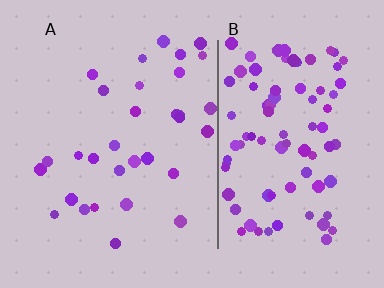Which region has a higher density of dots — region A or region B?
B (the right).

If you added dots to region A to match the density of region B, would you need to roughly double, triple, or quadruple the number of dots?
Approximately triple.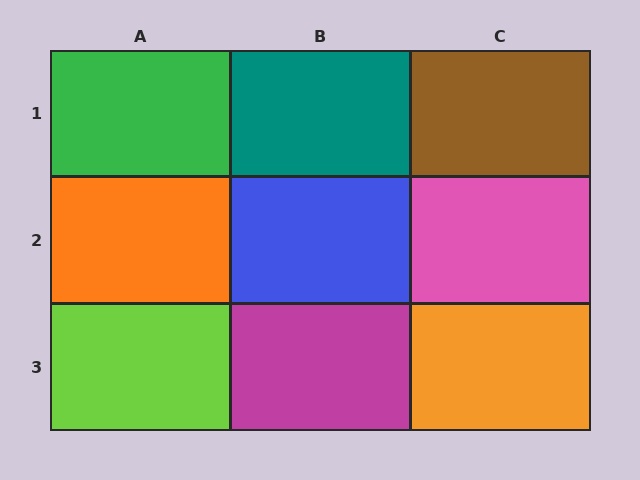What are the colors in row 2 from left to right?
Orange, blue, pink.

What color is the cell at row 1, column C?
Brown.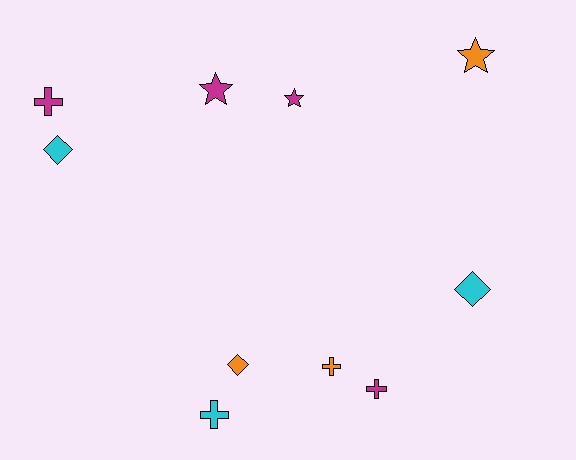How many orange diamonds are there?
There is 1 orange diamond.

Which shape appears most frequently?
Cross, with 4 objects.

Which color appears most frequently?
Magenta, with 4 objects.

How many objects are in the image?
There are 10 objects.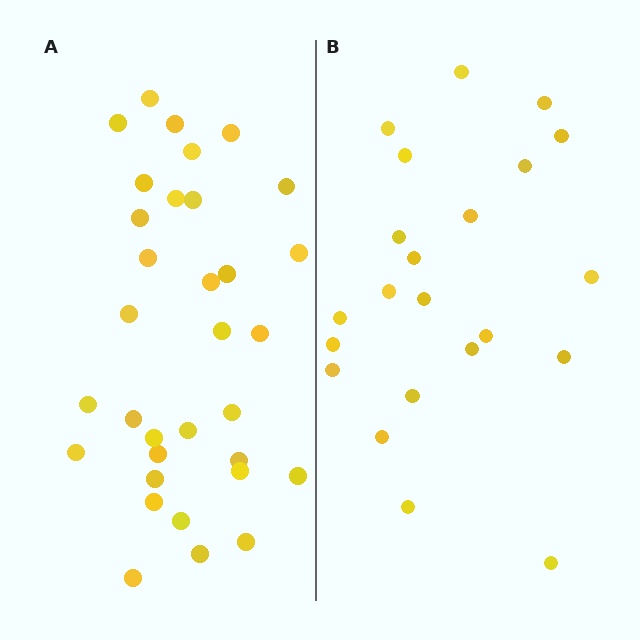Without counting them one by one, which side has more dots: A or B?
Region A (the left region) has more dots.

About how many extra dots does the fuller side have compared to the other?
Region A has roughly 12 or so more dots than region B.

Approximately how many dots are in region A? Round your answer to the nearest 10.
About 30 dots. (The exact count is 33, which rounds to 30.)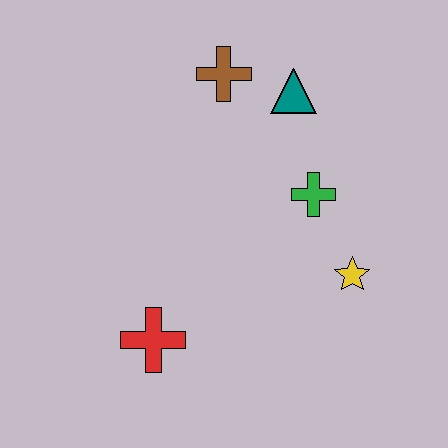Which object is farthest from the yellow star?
The brown cross is farthest from the yellow star.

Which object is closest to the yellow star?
The green cross is closest to the yellow star.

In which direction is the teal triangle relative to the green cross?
The teal triangle is above the green cross.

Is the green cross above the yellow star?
Yes